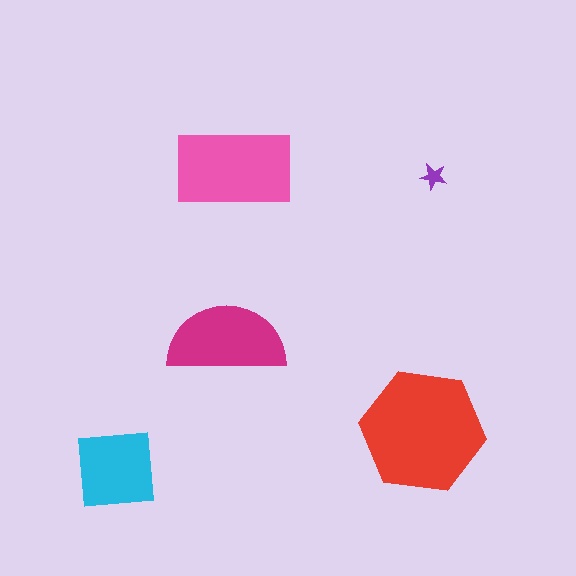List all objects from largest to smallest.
The red hexagon, the pink rectangle, the magenta semicircle, the cyan square, the purple star.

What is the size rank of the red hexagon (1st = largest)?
1st.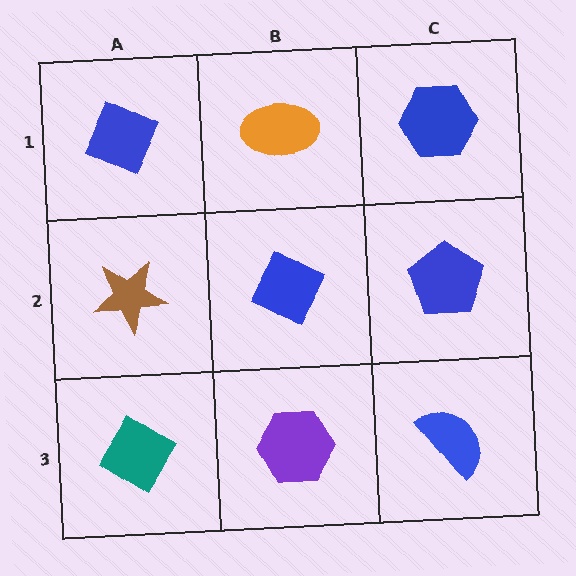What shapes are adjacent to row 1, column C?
A blue pentagon (row 2, column C), an orange ellipse (row 1, column B).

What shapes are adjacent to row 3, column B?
A blue diamond (row 2, column B), a teal diamond (row 3, column A), a blue semicircle (row 3, column C).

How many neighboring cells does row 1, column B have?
3.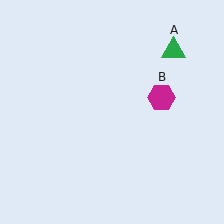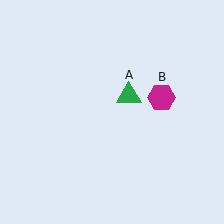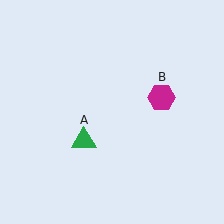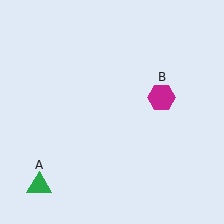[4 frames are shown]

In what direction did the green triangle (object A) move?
The green triangle (object A) moved down and to the left.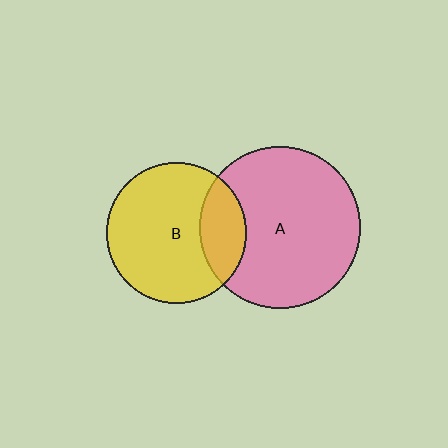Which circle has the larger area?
Circle A (pink).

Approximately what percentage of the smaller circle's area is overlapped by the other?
Approximately 25%.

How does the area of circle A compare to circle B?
Approximately 1.3 times.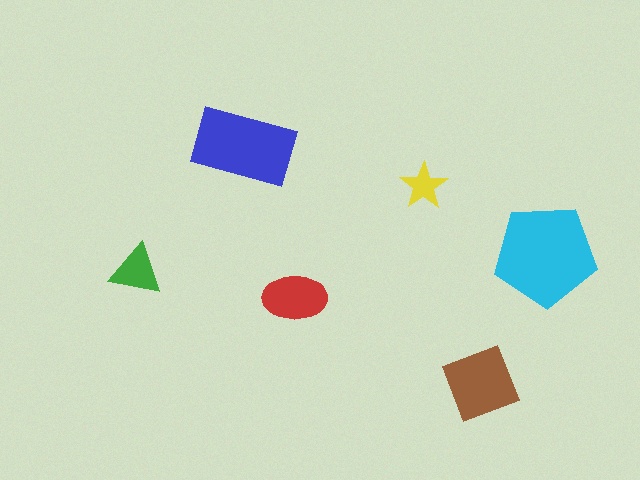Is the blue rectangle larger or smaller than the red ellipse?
Larger.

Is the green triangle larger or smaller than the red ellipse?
Smaller.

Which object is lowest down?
The brown diamond is bottommost.